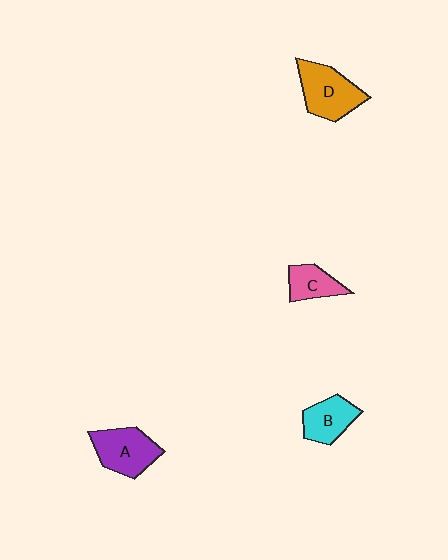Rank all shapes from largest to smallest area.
From largest to smallest: D (orange), A (purple), B (cyan), C (pink).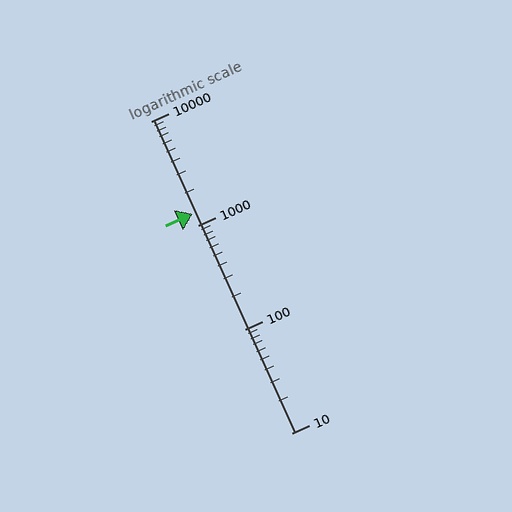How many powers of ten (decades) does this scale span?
The scale spans 3 decades, from 10 to 10000.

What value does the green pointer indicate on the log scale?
The pointer indicates approximately 1300.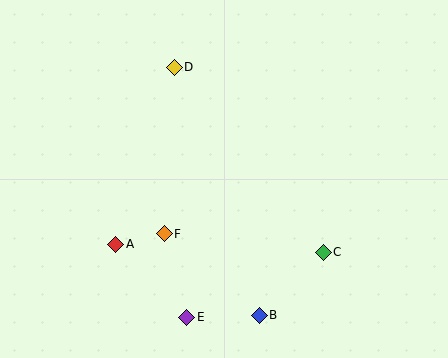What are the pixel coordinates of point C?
Point C is at (323, 252).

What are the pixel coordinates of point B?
Point B is at (259, 315).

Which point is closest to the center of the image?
Point F at (164, 234) is closest to the center.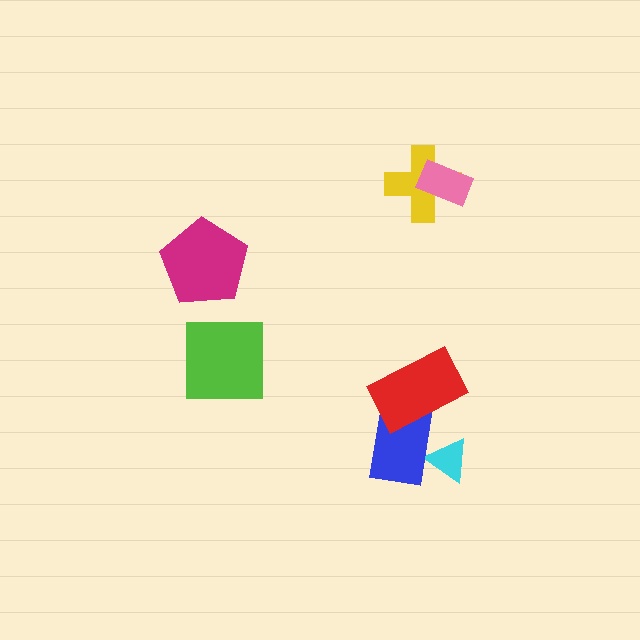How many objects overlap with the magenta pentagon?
0 objects overlap with the magenta pentagon.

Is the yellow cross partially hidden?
Yes, it is partially covered by another shape.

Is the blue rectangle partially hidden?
Yes, it is partially covered by another shape.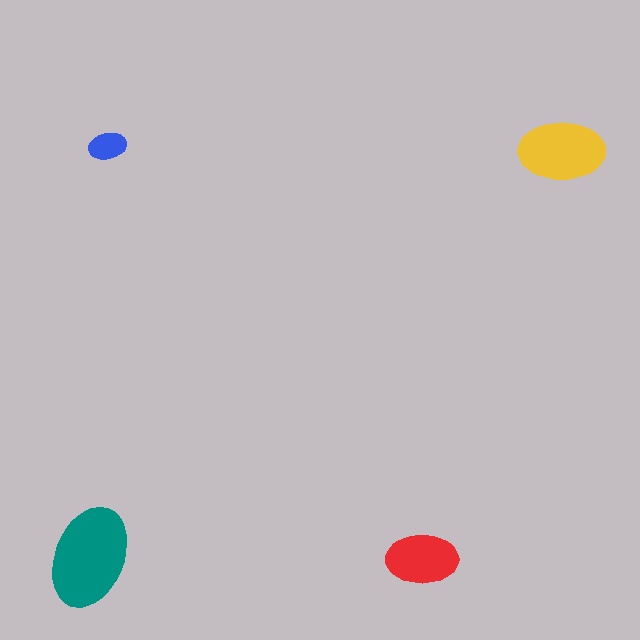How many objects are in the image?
There are 4 objects in the image.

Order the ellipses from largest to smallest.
the teal one, the yellow one, the red one, the blue one.